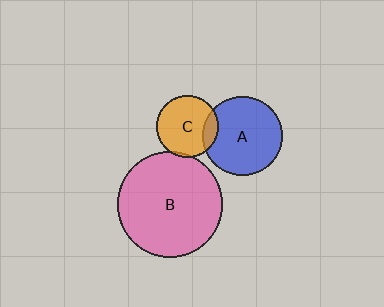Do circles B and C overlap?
Yes.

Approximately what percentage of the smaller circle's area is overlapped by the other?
Approximately 5%.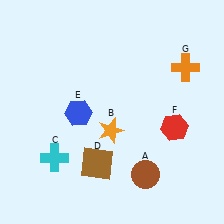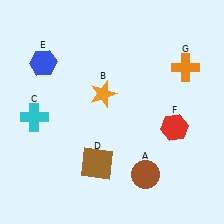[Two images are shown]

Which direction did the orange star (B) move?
The orange star (B) moved up.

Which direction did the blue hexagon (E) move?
The blue hexagon (E) moved up.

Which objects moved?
The objects that moved are: the orange star (B), the cyan cross (C), the blue hexagon (E).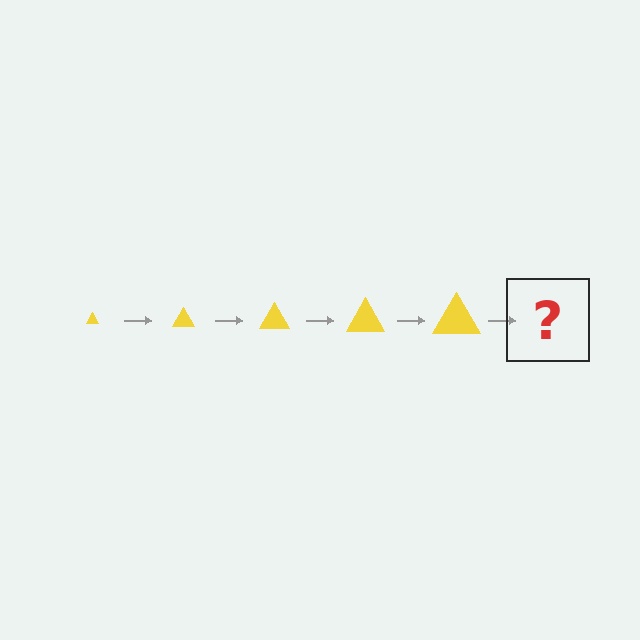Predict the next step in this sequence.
The next step is a yellow triangle, larger than the previous one.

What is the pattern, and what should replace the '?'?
The pattern is that the triangle gets progressively larger each step. The '?' should be a yellow triangle, larger than the previous one.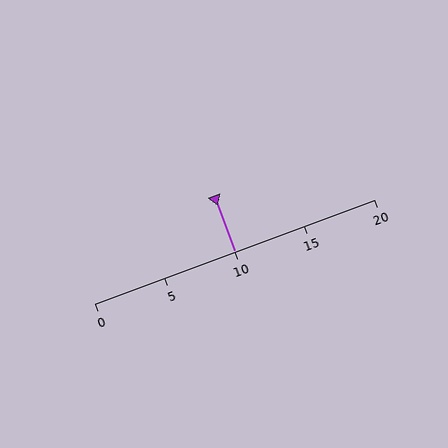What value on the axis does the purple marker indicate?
The marker indicates approximately 10.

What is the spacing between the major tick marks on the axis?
The major ticks are spaced 5 apart.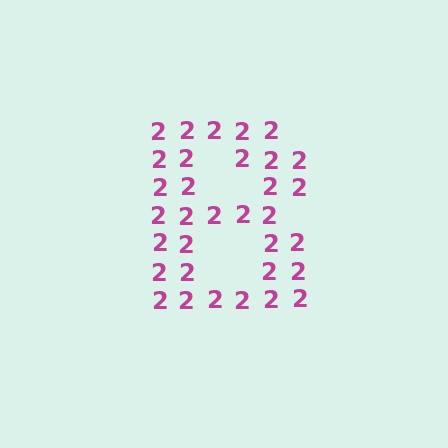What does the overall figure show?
The overall figure shows the letter B.